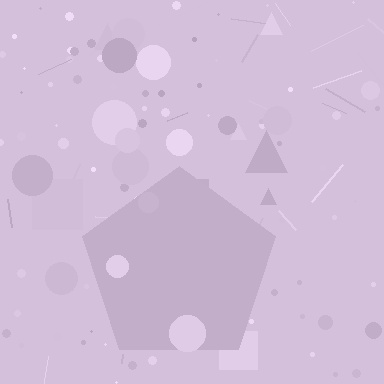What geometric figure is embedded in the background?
A pentagon is embedded in the background.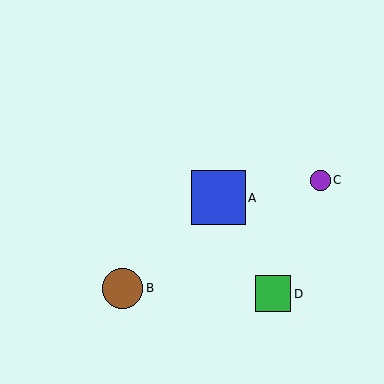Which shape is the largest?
The blue square (labeled A) is the largest.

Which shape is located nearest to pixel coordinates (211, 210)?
The blue square (labeled A) at (218, 198) is nearest to that location.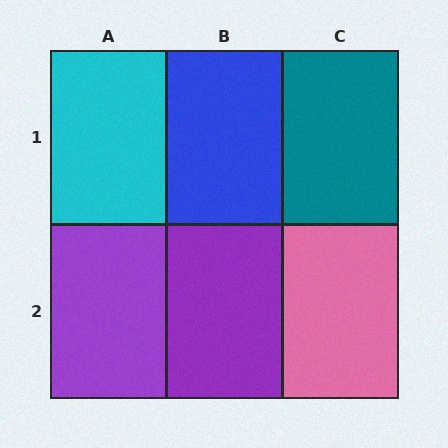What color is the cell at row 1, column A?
Cyan.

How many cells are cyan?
1 cell is cyan.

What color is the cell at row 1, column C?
Teal.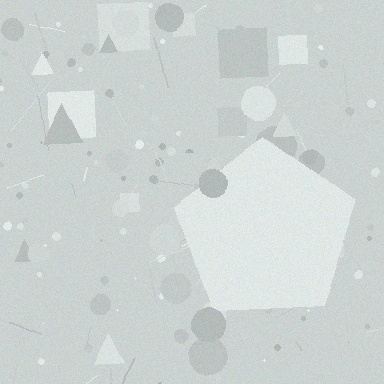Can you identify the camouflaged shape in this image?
The camouflaged shape is a pentagon.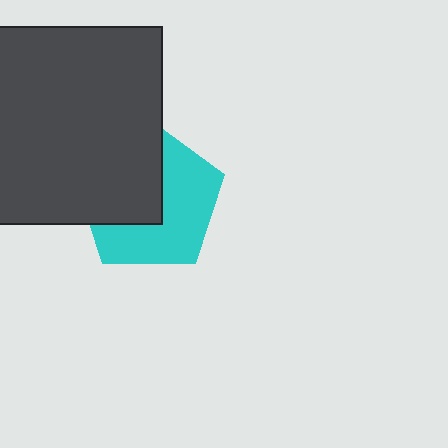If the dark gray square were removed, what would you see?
You would see the complete cyan pentagon.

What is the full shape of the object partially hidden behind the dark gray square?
The partially hidden object is a cyan pentagon.